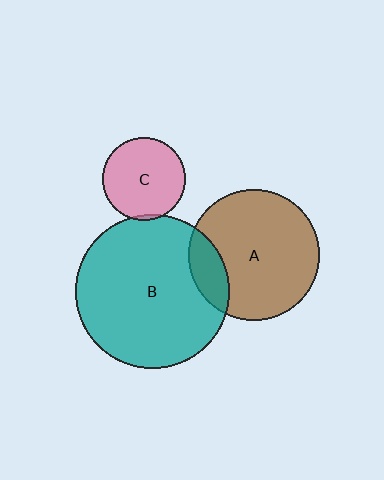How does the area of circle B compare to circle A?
Approximately 1.4 times.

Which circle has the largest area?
Circle B (teal).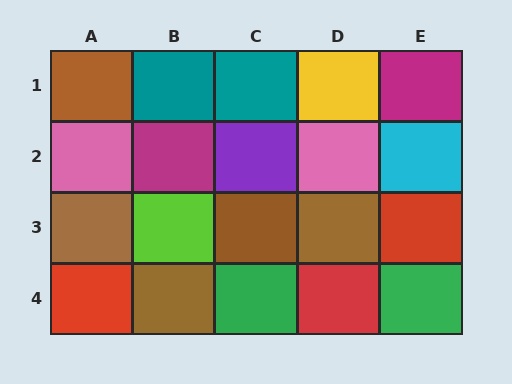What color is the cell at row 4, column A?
Red.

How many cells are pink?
2 cells are pink.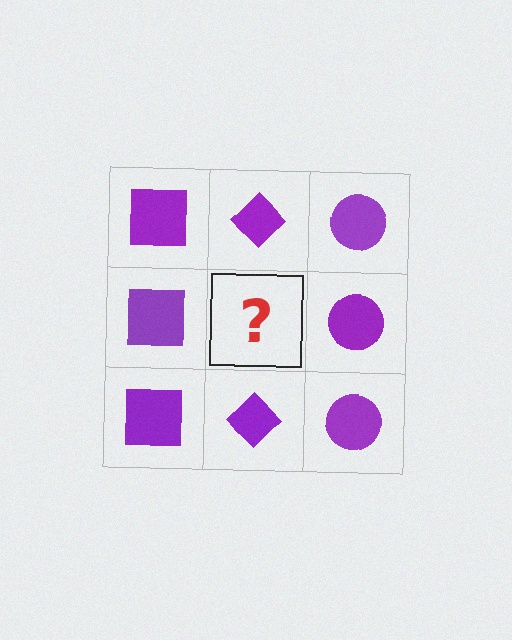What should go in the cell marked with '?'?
The missing cell should contain a purple diamond.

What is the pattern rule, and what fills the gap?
The rule is that each column has a consistent shape. The gap should be filled with a purple diamond.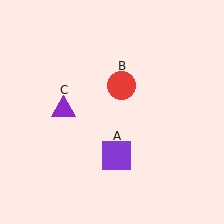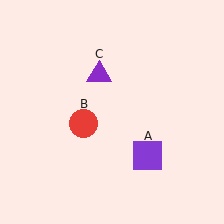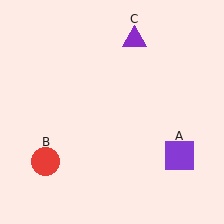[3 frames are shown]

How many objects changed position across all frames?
3 objects changed position: purple square (object A), red circle (object B), purple triangle (object C).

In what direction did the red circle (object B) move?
The red circle (object B) moved down and to the left.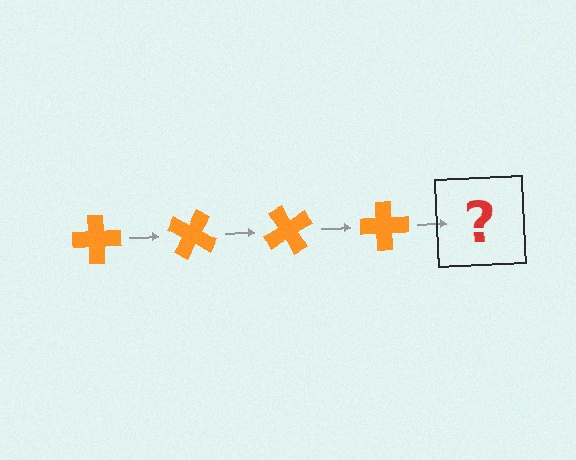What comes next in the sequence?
The next element should be an orange cross rotated 120 degrees.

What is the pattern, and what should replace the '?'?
The pattern is that the cross rotates 30 degrees each step. The '?' should be an orange cross rotated 120 degrees.